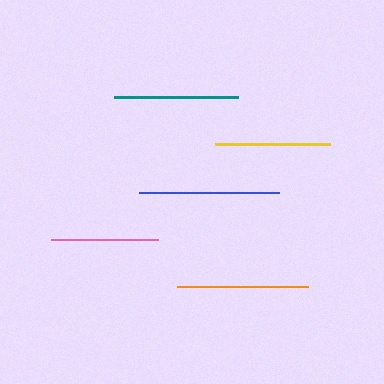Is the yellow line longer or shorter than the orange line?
The orange line is longer than the yellow line.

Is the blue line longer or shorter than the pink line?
The blue line is longer than the pink line.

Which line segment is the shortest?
The pink line is the shortest at approximately 107 pixels.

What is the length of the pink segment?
The pink segment is approximately 107 pixels long.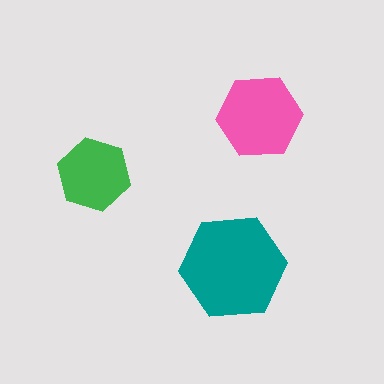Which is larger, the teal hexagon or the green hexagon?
The teal one.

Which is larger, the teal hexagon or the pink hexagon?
The teal one.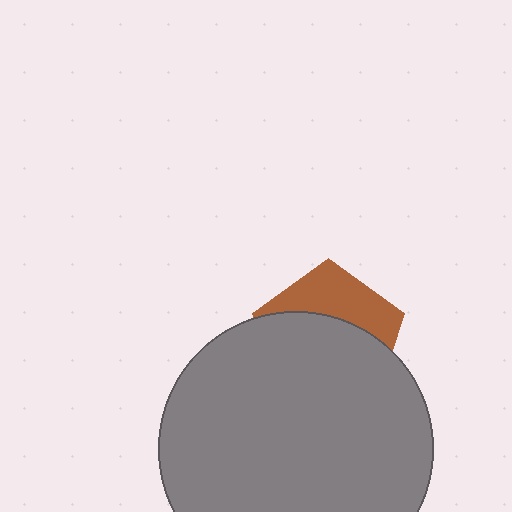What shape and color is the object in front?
The object in front is a gray circle.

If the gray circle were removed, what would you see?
You would see the complete brown pentagon.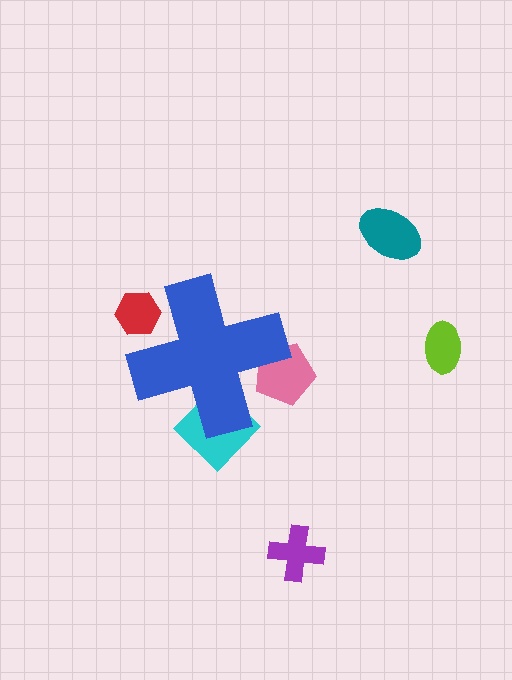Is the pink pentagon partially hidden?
Yes, the pink pentagon is partially hidden behind the blue cross.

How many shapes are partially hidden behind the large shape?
3 shapes are partially hidden.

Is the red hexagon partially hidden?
Yes, the red hexagon is partially hidden behind the blue cross.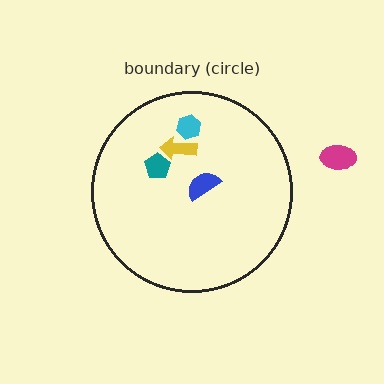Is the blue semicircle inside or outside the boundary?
Inside.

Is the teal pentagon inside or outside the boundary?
Inside.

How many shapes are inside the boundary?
4 inside, 1 outside.